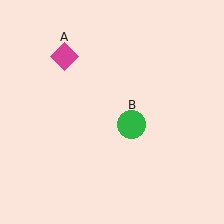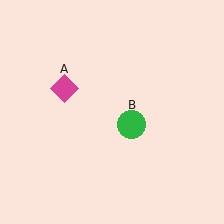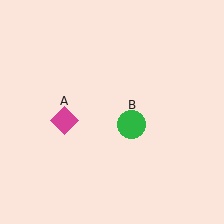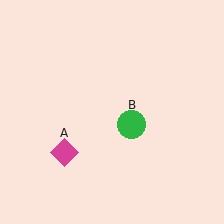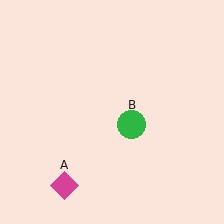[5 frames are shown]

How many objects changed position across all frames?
1 object changed position: magenta diamond (object A).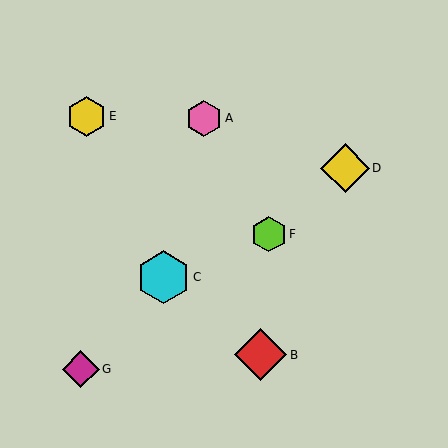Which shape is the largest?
The cyan hexagon (labeled C) is the largest.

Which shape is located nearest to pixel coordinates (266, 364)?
The red diamond (labeled B) at (261, 355) is nearest to that location.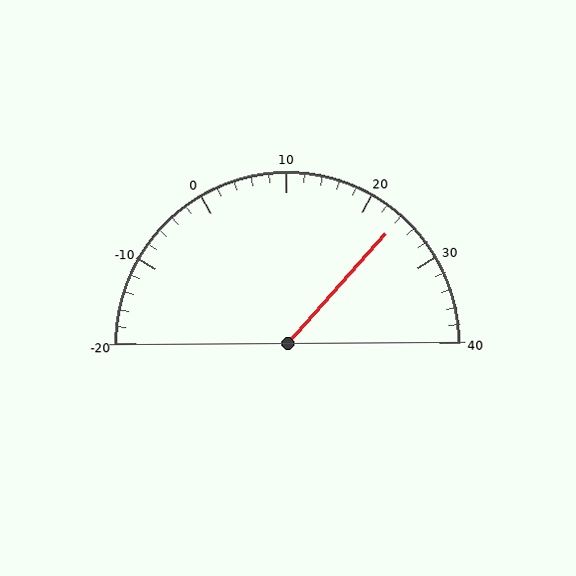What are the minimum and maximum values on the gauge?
The gauge ranges from -20 to 40.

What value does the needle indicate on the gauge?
The needle indicates approximately 24.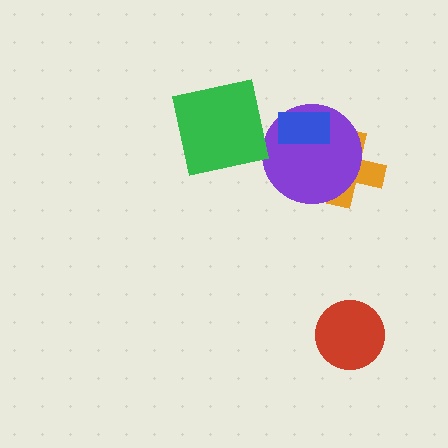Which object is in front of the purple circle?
The blue rectangle is in front of the purple circle.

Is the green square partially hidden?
No, no other shape covers it.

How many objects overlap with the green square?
0 objects overlap with the green square.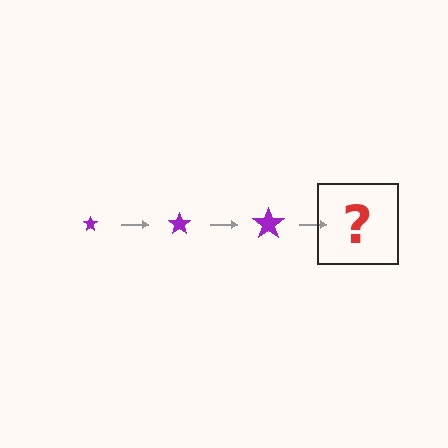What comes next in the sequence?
The next element should be a purple star, larger than the previous one.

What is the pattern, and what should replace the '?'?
The pattern is that the star gets progressively larger each step. The '?' should be a purple star, larger than the previous one.